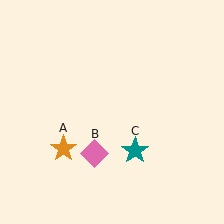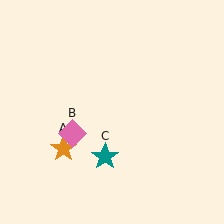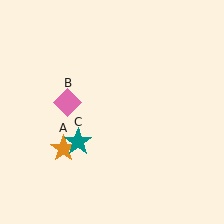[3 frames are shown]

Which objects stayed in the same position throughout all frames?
Orange star (object A) remained stationary.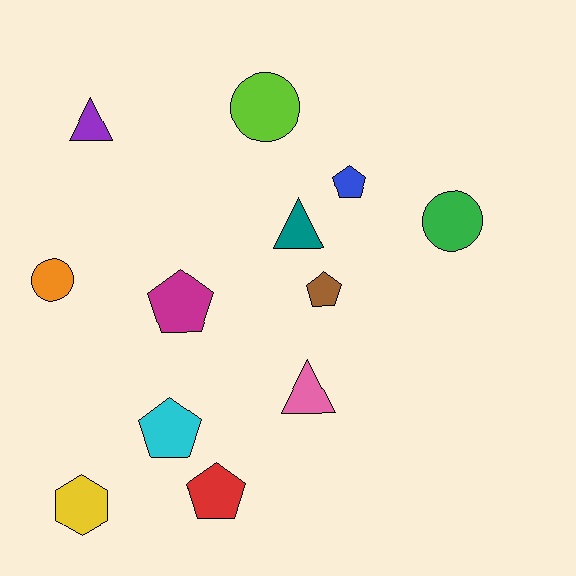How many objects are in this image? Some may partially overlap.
There are 12 objects.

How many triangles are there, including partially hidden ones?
There are 3 triangles.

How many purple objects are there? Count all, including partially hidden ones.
There is 1 purple object.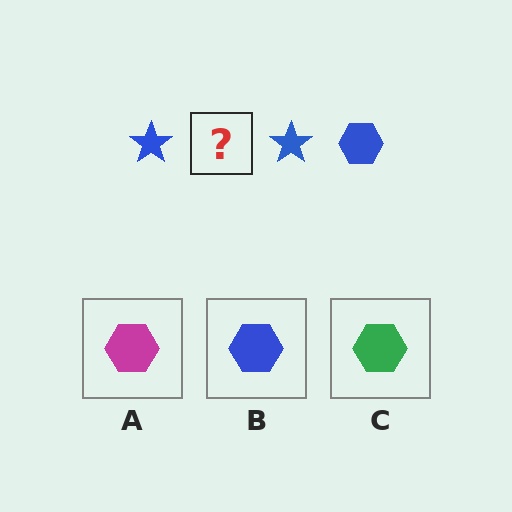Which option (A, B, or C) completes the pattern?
B.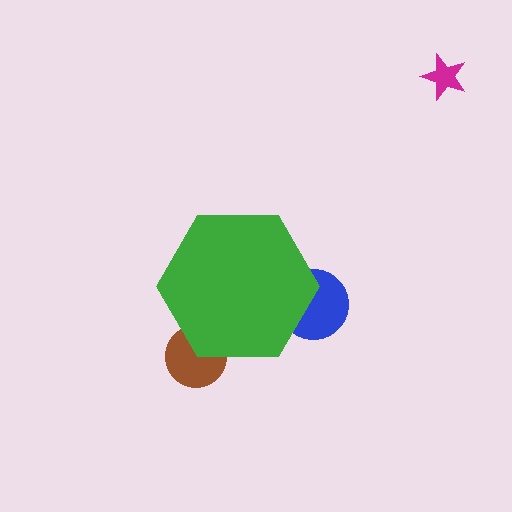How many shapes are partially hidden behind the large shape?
2 shapes are partially hidden.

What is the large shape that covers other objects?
A green hexagon.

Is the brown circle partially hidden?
Yes, the brown circle is partially hidden behind the green hexagon.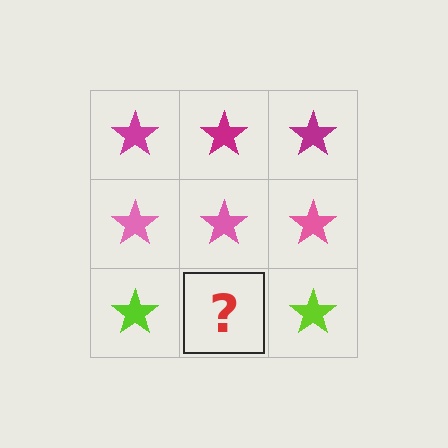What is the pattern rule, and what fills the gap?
The rule is that each row has a consistent color. The gap should be filled with a lime star.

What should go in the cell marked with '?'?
The missing cell should contain a lime star.